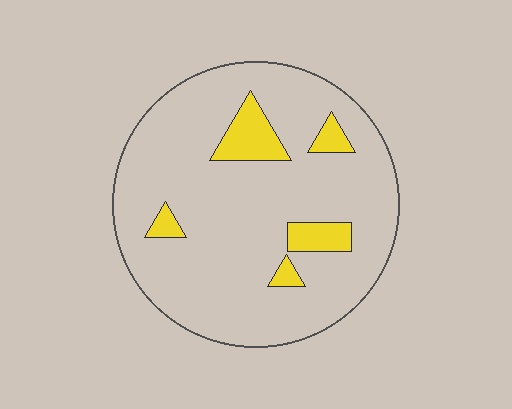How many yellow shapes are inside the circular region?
5.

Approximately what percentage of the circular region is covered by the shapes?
Approximately 10%.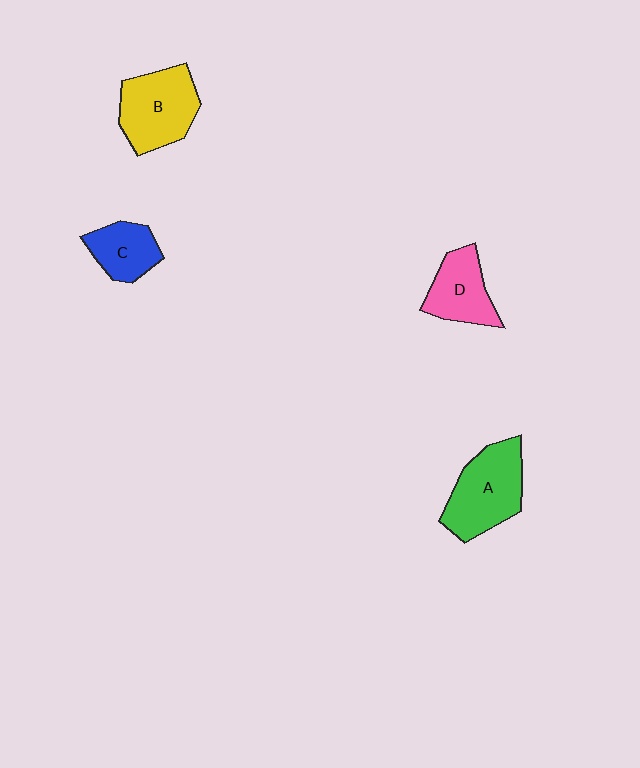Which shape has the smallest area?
Shape C (blue).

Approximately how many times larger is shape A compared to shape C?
Approximately 1.7 times.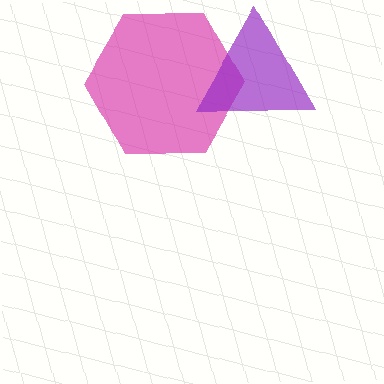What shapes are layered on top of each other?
The layered shapes are: a magenta hexagon, a purple triangle.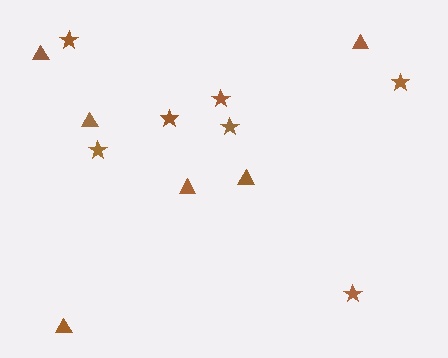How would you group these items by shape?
There are 2 groups: one group of triangles (6) and one group of stars (7).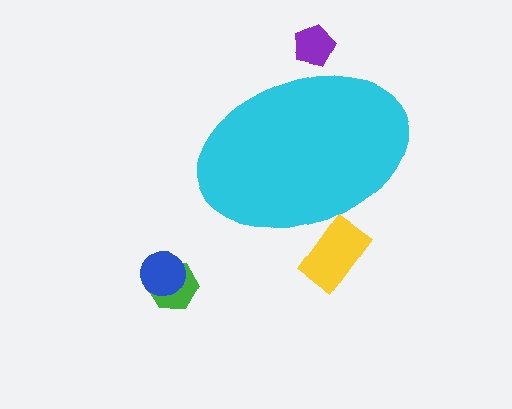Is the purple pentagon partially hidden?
Yes, the purple pentagon is partially hidden behind the cyan ellipse.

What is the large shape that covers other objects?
A cyan ellipse.